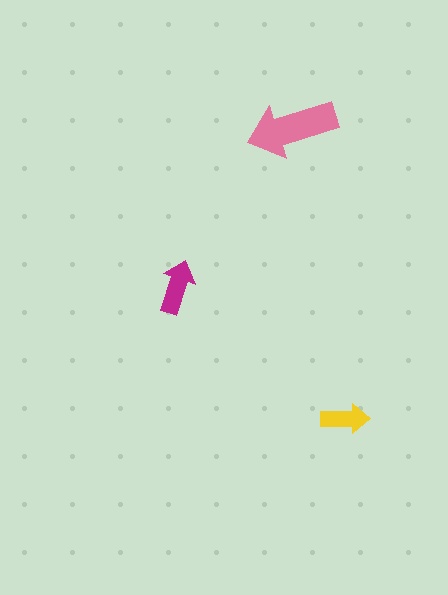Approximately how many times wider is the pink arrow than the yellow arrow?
About 2 times wider.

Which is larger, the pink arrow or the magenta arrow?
The pink one.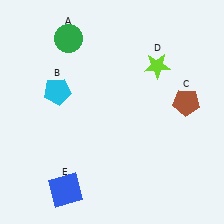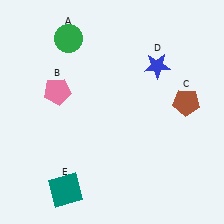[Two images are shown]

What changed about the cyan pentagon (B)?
In Image 1, B is cyan. In Image 2, it changed to pink.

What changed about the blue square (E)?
In Image 1, E is blue. In Image 2, it changed to teal.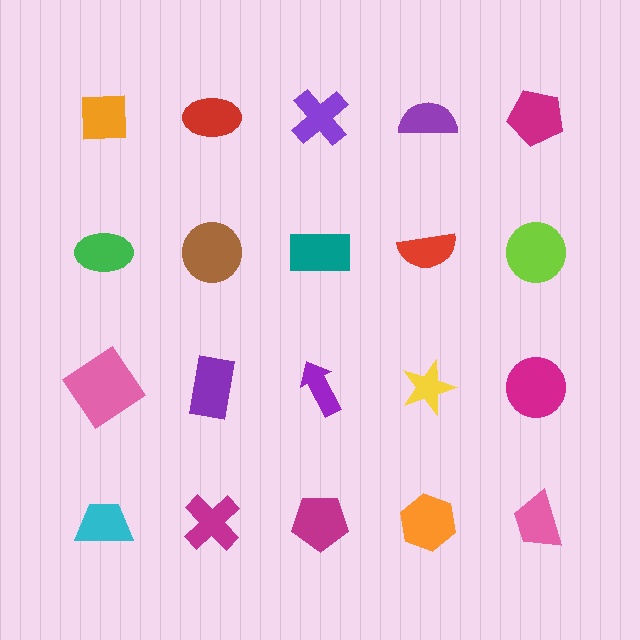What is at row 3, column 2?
A purple rectangle.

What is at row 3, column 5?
A magenta circle.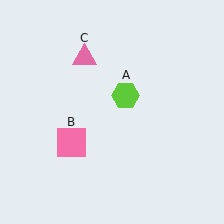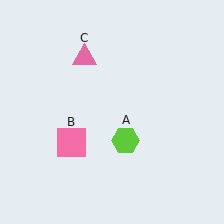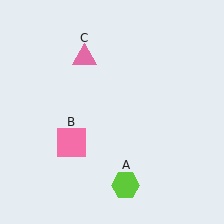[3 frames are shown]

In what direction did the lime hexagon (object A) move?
The lime hexagon (object A) moved down.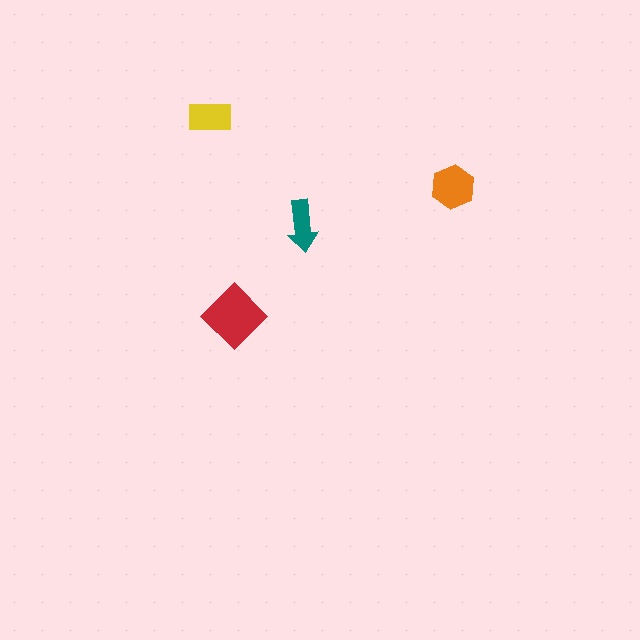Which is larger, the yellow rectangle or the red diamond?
The red diamond.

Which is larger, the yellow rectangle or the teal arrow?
The yellow rectangle.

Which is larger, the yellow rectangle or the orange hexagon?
The orange hexagon.